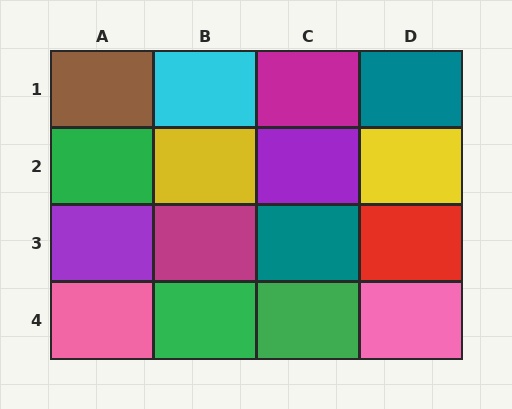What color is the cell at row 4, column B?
Green.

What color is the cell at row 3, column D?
Red.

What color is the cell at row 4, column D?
Pink.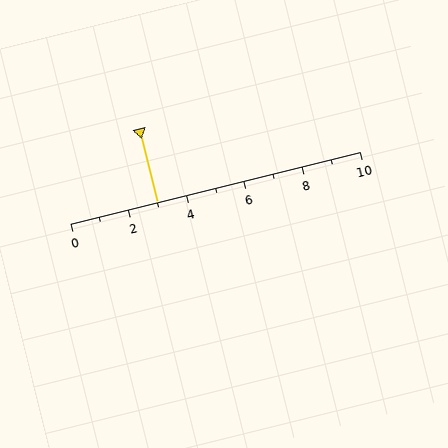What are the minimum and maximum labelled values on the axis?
The axis runs from 0 to 10.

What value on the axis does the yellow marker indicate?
The marker indicates approximately 3.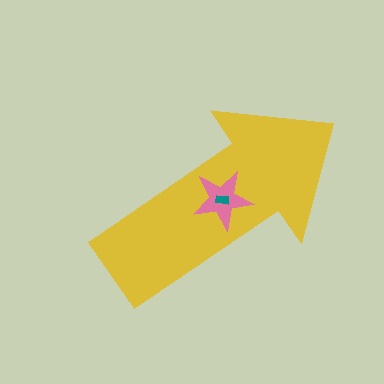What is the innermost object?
The teal rectangle.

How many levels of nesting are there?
3.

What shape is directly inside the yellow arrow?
The pink star.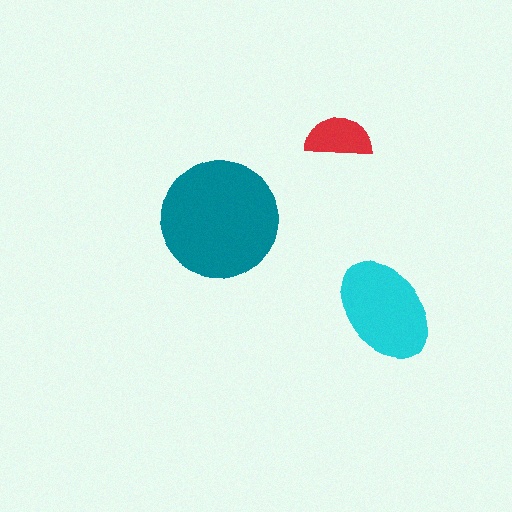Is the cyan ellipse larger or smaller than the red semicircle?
Larger.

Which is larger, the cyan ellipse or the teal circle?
The teal circle.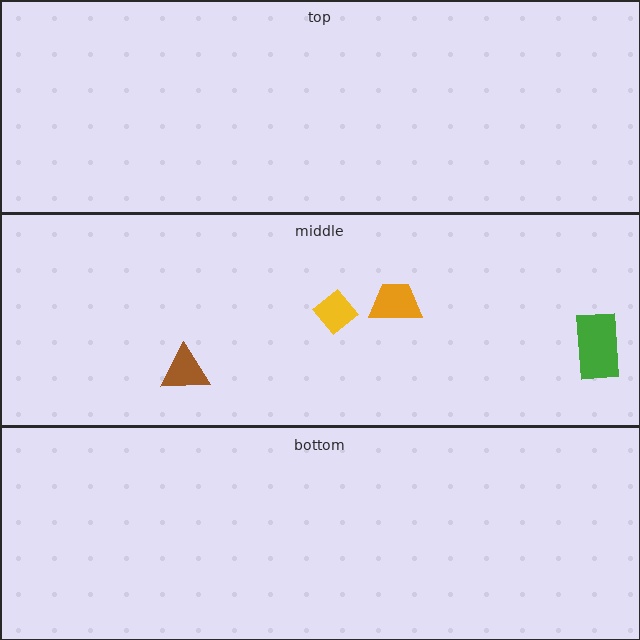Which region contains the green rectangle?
The middle region.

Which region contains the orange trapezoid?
The middle region.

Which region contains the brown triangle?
The middle region.